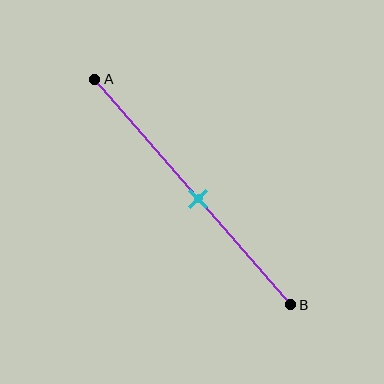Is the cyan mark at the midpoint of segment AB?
Yes, the mark is approximately at the midpoint.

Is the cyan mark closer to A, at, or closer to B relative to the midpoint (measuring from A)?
The cyan mark is approximately at the midpoint of segment AB.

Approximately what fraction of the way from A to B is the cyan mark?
The cyan mark is approximately 55% of the way from A to B.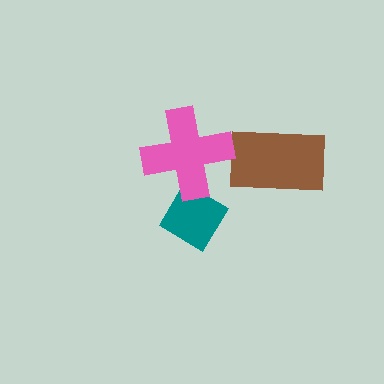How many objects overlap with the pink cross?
1 object overlaps with the pink cross.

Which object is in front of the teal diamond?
The pink cross is in front of the teal diamond.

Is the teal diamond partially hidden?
Yes, it is partially covered by another shape.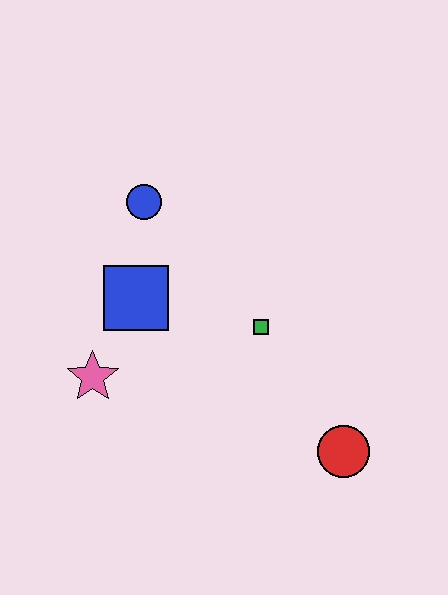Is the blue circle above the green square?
Yes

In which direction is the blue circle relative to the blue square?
The blue circle is above the blue square.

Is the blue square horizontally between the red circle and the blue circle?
No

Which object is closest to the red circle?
The green square is closest to the red circle.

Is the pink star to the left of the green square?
Yes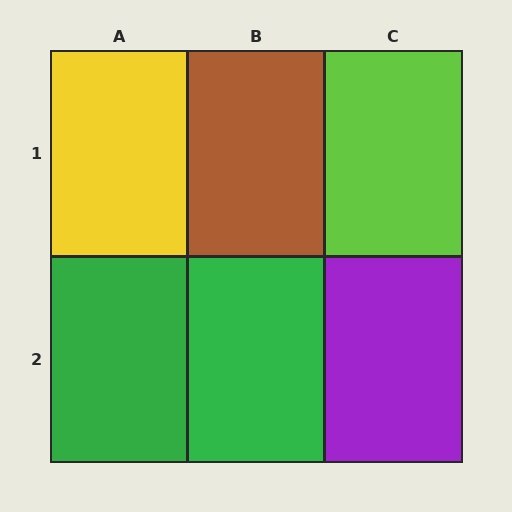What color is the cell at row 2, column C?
Purple.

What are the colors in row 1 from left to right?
Yellow, brown, lime.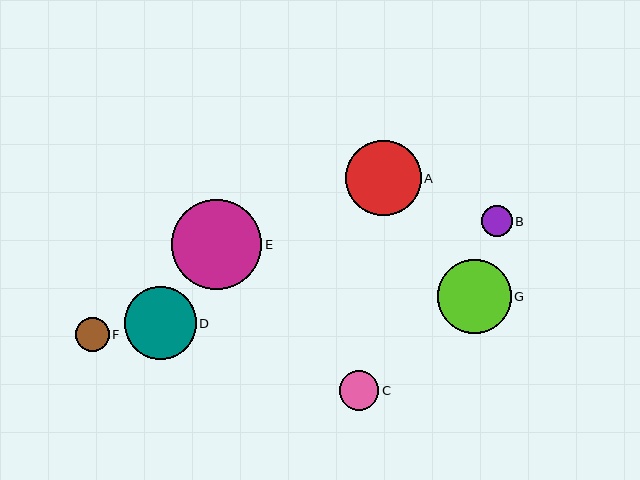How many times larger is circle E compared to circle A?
Circle E is approximately 1.2 times the size of circle A.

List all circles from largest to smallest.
From largest to smallest: E, A, G, D, C, F, B.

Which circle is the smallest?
Circle B is the smallest with a size of approximately 31 pixels.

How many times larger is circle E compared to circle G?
Circle E is approximately 1.2 times the size of circle G.